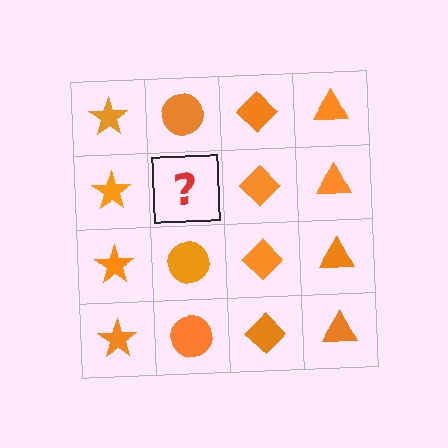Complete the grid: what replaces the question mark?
The question mark should be replaced with an orange circle.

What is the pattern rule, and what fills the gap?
The rule is that each column has a consistent shape. The gap should be filled with an orange circle.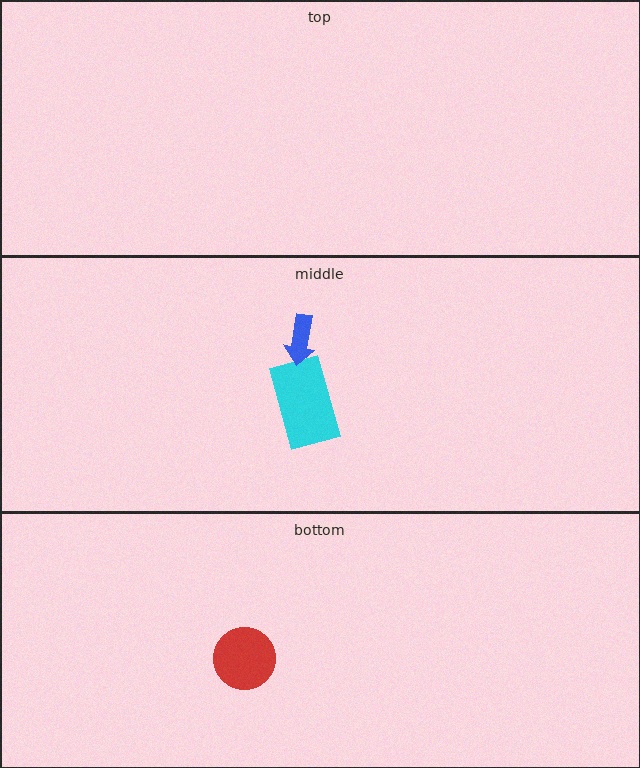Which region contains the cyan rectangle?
The middle region.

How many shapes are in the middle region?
2.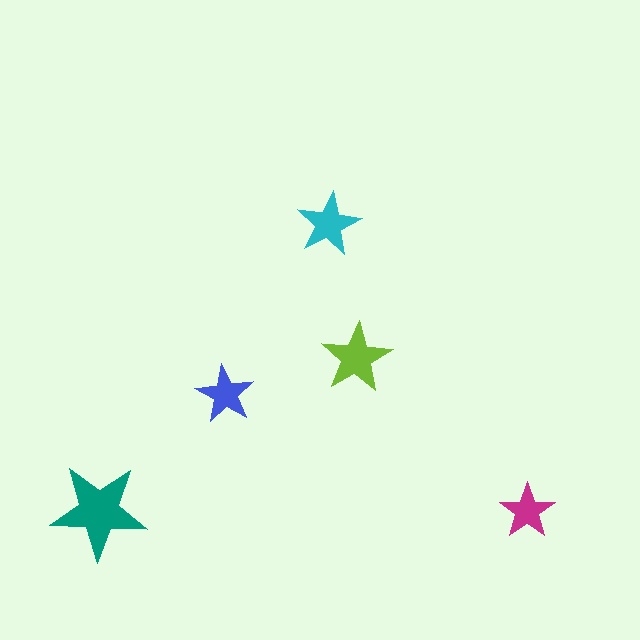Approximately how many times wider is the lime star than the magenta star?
About 1.5 times wider.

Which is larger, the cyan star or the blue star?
The cyan one.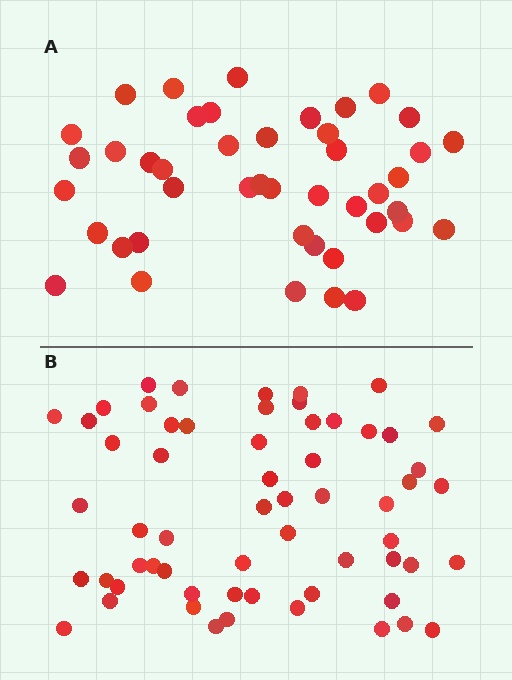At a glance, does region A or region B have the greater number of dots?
Region B (the bottom region) has more dots.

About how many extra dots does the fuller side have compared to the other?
Region B has approximately 15 more dots than region A.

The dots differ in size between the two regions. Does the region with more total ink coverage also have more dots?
No. Region A has more total ink coverage because its dots are larger, but region B actually contains more individual dots. Total area can be misleading — the number of items is what matters here.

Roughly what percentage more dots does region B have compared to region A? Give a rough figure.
About 35% more.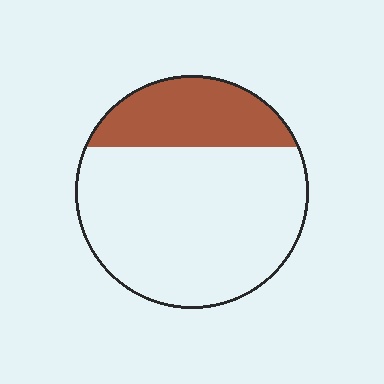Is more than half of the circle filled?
No.